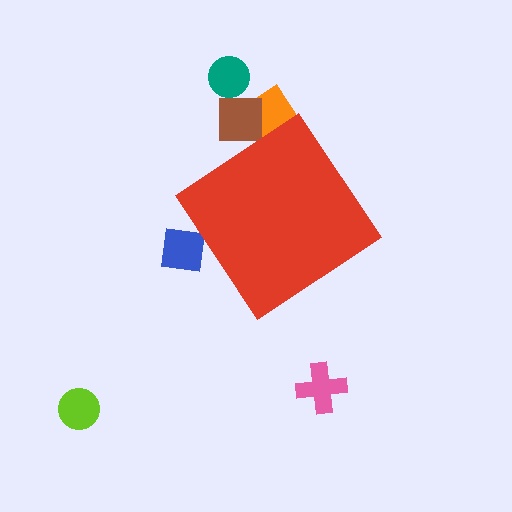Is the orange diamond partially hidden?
Yes, the orange diamond is partially hidden behind the red diamond.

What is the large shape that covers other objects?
A red diamond.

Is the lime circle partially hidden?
No, the lime circle is fully visible.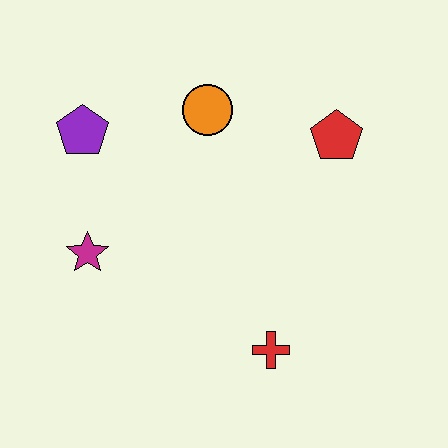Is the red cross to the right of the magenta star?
Yes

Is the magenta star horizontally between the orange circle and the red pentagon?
No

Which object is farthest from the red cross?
The purple pentagon is farthest from the red cross.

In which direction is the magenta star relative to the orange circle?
The magenta star is below the orange circle.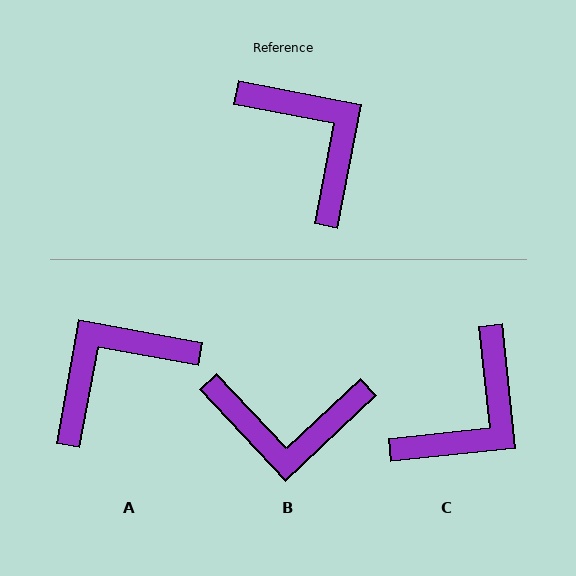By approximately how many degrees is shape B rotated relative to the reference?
Approximately 126 degrees clockwise.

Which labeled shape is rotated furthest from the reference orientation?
B, about 126 degrees away.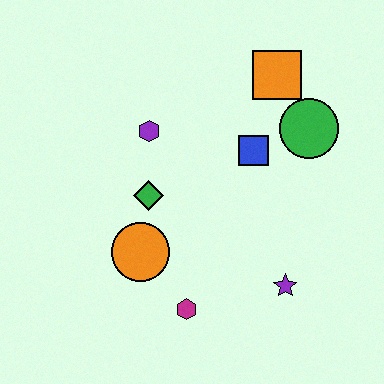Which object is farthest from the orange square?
The magenta hexagon is farthest from the orange square.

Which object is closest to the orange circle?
The green diamond is closest to the orange circle.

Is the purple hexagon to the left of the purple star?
Yes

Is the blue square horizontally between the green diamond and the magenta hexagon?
No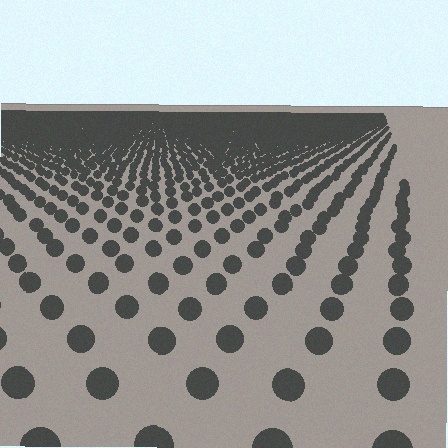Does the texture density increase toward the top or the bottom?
Density increases toward the top.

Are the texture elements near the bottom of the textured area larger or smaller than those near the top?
Larger. Near the bottom, elements are closer to the viewer and appear at a bigger on-screen size.